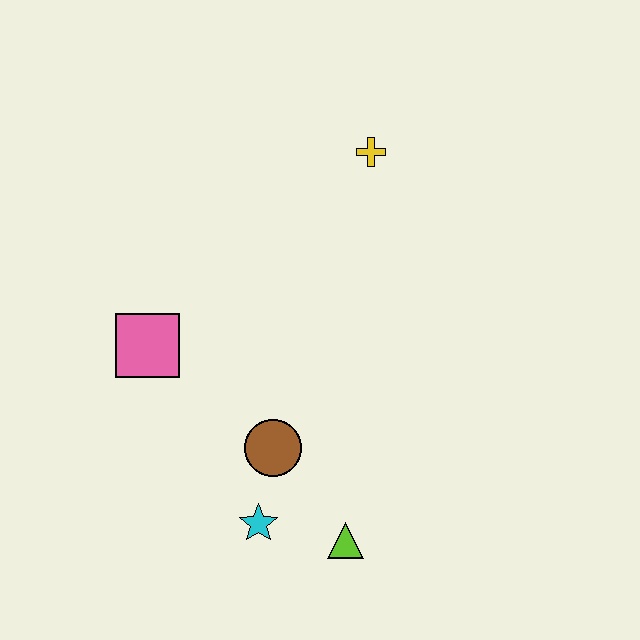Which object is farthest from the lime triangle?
The yellow cross is farthest from the lime triangle.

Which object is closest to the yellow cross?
The pink square is closest to the yellow cross.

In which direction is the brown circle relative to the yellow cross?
The brown circle is below the yellow cross.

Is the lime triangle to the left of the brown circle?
No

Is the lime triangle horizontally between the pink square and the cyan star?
No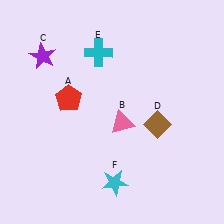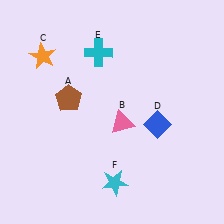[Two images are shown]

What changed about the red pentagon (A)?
In Image 1, A is red. In Image 2, it changed to brown.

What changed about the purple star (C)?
In Image 1, C is purple. In Image 2, it changed to orange.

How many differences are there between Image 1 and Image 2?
There are 3 differences between the two images.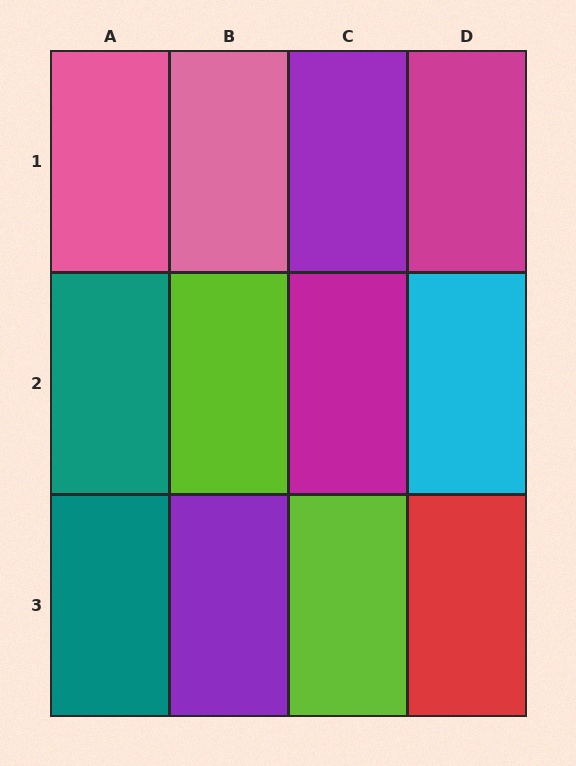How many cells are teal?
2 cells are teal.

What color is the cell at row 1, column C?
Purple.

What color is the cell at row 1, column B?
Pink.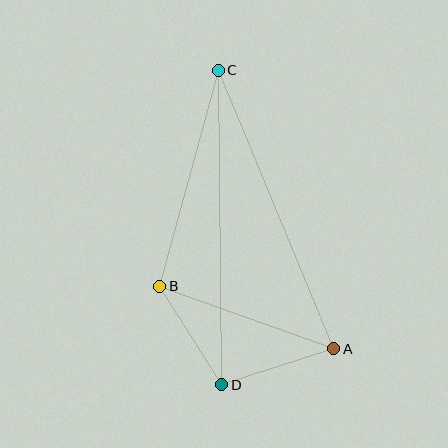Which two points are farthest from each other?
Points C and D are farthest from each other.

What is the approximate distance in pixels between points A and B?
The distance between A and B is approximately 185 pixels.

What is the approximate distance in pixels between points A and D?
The distance between A and D is approximately 118 pixels.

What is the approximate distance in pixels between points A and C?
The distance between A and C is approximately 301 pixels.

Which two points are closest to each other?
Points B and D are closest to each other.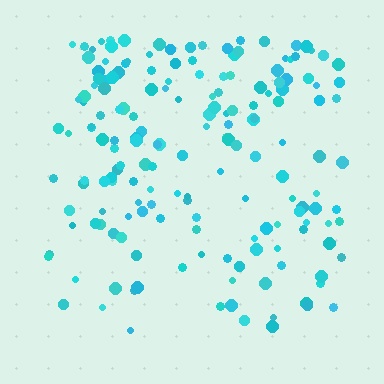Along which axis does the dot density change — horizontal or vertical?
Vertical.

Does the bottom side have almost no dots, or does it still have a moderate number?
Still a moderate number, just noticeably fewer than the top.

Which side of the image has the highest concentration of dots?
The top.